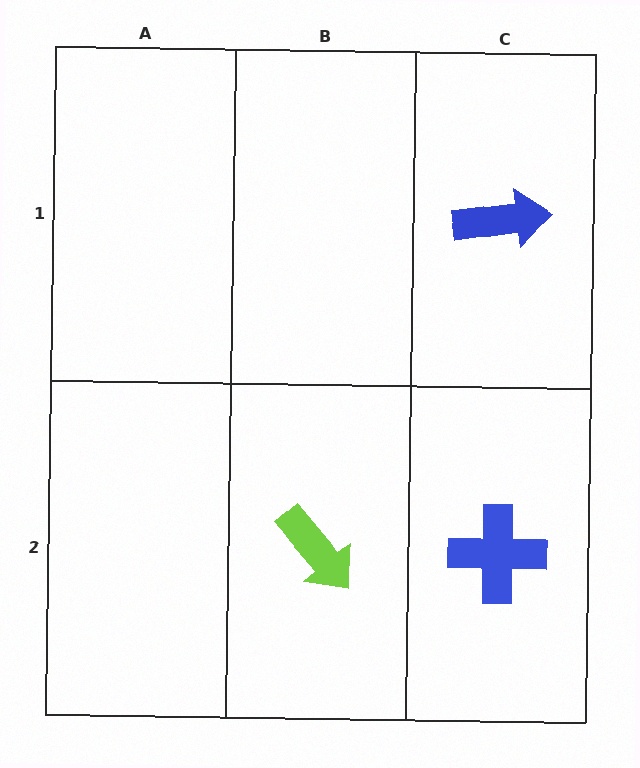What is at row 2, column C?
A blue cross.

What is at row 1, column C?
A blue arrow.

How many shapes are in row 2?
2 shapes.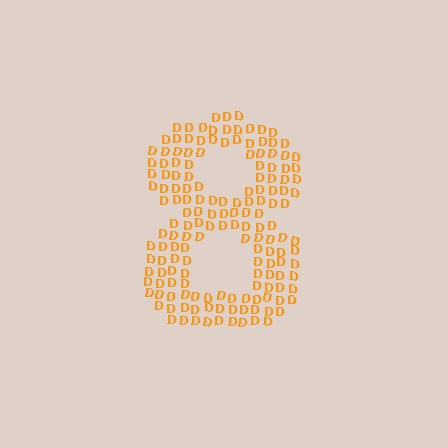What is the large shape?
The large shape is the digit 8.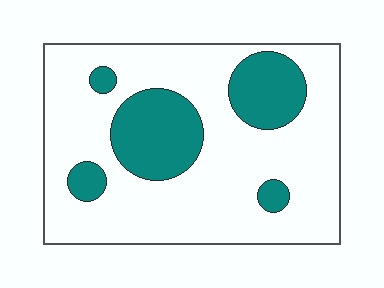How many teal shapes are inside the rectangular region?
5.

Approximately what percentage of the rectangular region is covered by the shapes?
Approximately 25%.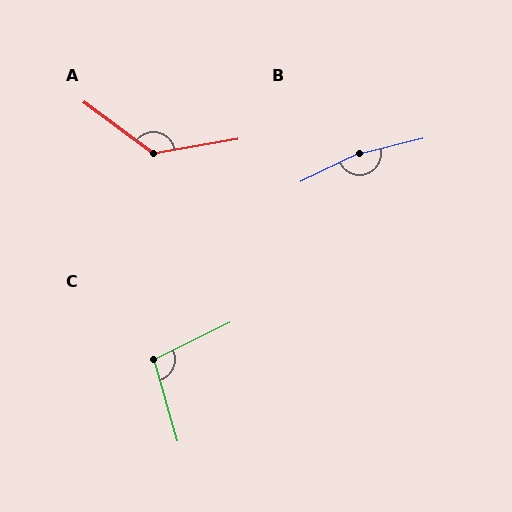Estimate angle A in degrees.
Approximately 134 degrees.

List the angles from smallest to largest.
C (100°), A (134°), B (168°).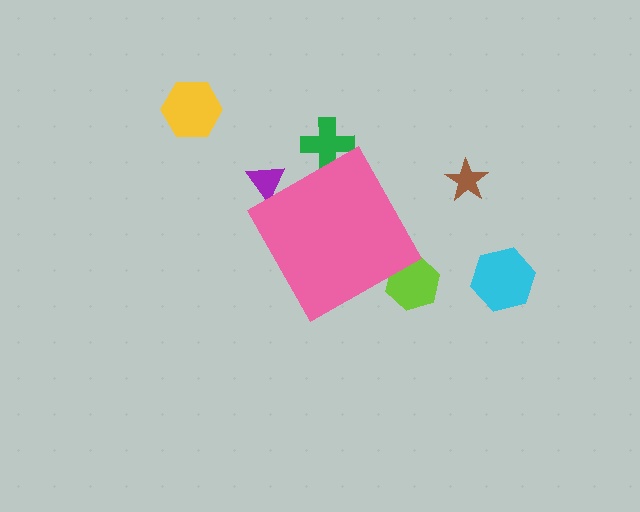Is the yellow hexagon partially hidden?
No, the yellow hexagon is fully visible.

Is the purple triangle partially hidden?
Yes, the purple triangle is partially hidden behind the pink diamond.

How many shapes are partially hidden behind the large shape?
3 shapes are partially hidden.